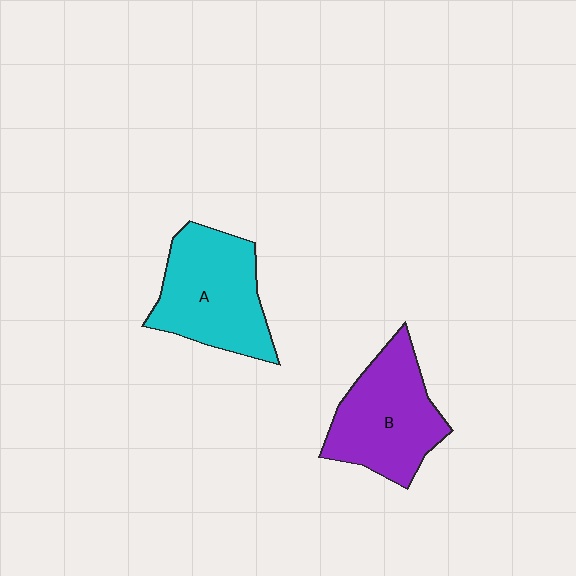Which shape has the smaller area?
Shape B (purple).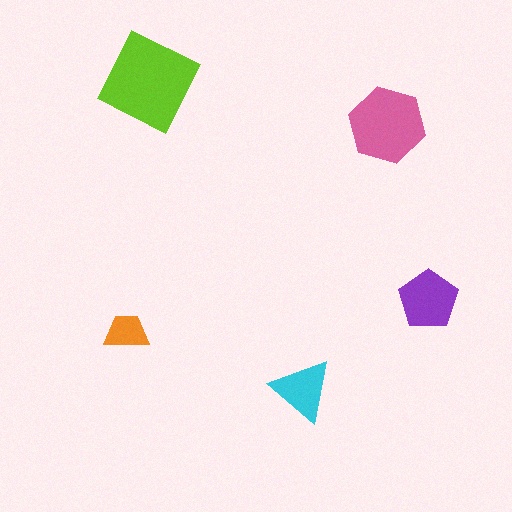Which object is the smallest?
The orange trapezoid.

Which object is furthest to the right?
The purple pentagon is rightmost.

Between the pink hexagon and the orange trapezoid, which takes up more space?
The pink hexagon.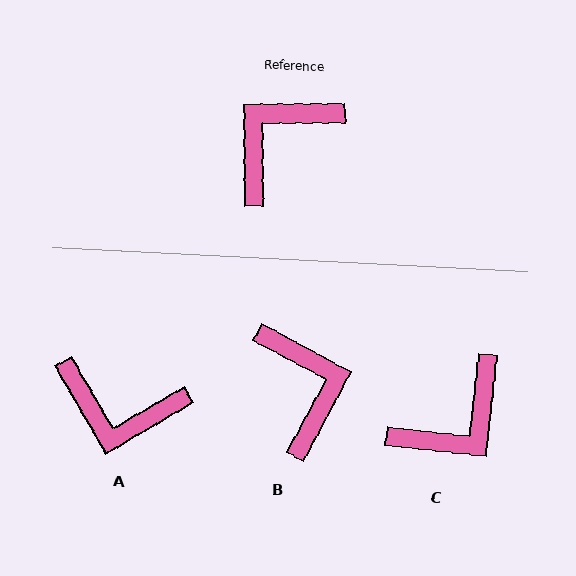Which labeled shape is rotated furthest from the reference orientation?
C, about 173 degrees away.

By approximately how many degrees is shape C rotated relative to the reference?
Approximately 173 degrees counter-clockwise.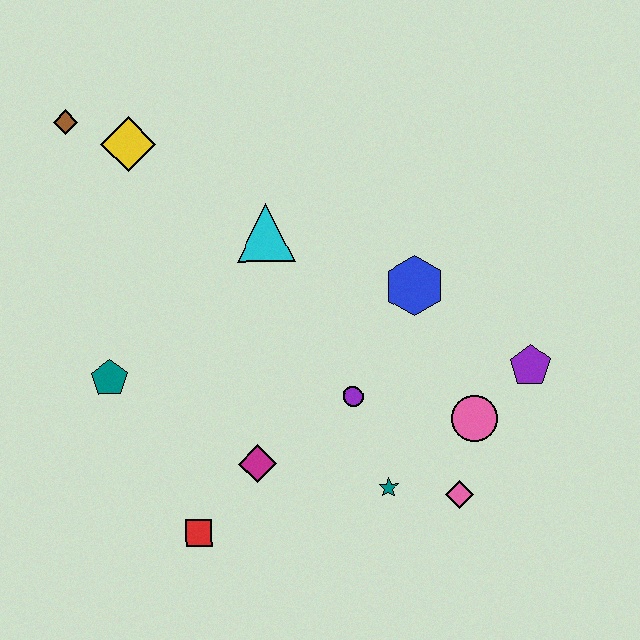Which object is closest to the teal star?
The pink diamond is closest to the teal star.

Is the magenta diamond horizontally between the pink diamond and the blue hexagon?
No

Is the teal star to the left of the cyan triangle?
No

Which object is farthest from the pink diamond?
The brown diamond is farthest from the pink diamond.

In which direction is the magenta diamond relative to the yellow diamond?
The magenta diamond is below the yellow diamond.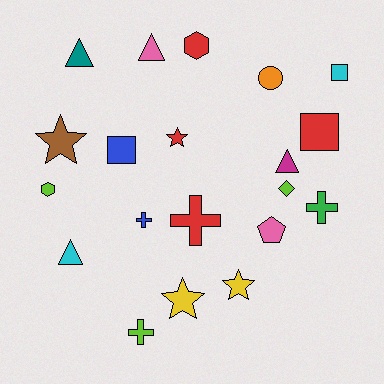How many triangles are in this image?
There are 4 triangles.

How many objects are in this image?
There are 20 objects.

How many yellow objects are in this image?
There are 2 yellow objects.